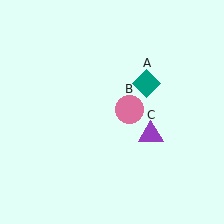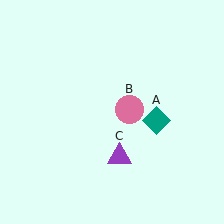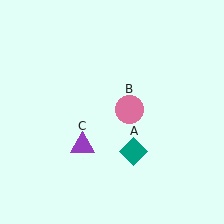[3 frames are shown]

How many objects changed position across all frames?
2 objects changed position: teal diamond (object A), purple triangle (object C).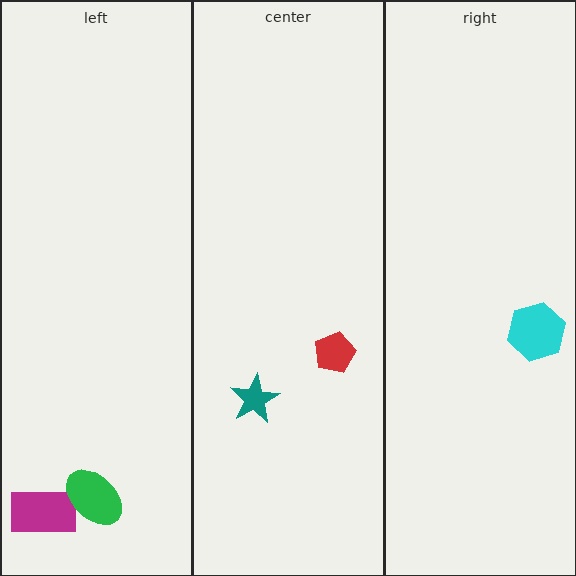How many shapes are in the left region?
2.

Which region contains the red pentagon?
The center region.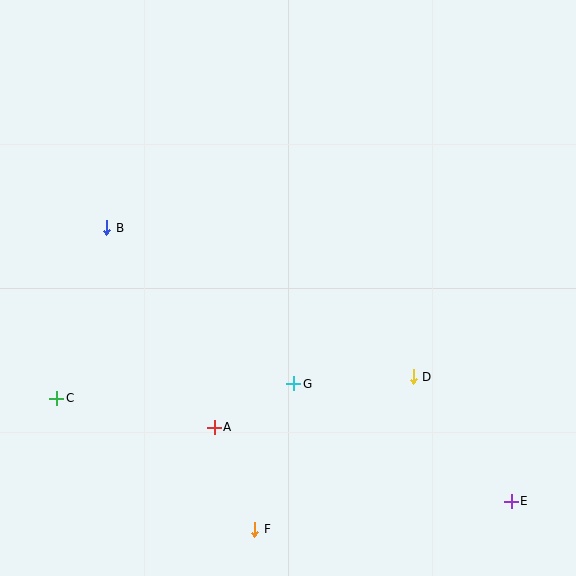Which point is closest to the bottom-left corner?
Point C is closest to the bottom-left corner.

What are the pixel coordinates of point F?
Point F is at (255, 529).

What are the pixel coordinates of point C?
Point C is at (57, 398).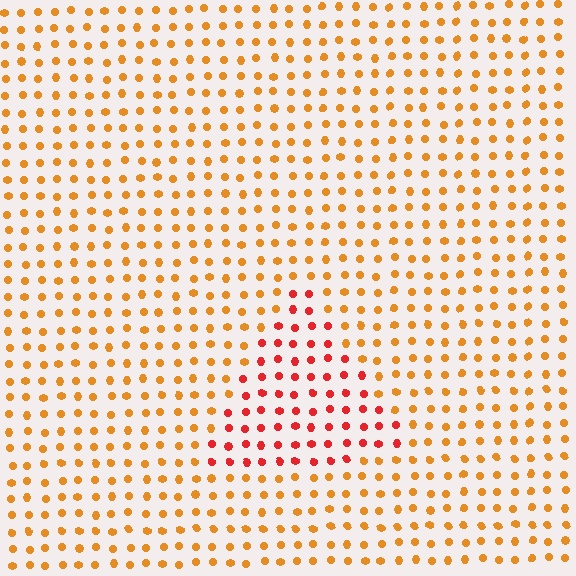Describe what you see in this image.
The image is filled with small orange elements in a uniform arrangement. A triangle-shaped region is visible where the elements are tinted to a slightly different hue, forming a subtle color boundary.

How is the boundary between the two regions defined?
The boundary is defined purely by a slight shift in hue (about 35 degrees). Spacing, size, and orientation are identical on both sides.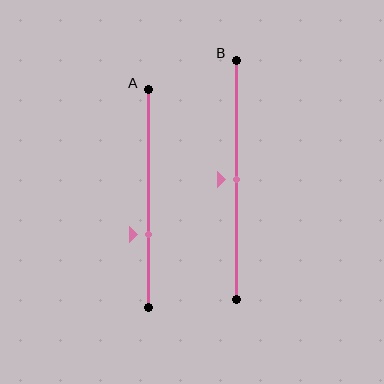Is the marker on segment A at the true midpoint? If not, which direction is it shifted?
No, the marker on segment A is shifted downward by about 16% of the segment length.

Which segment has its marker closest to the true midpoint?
Segment B has its marker closest to the true midpoint.